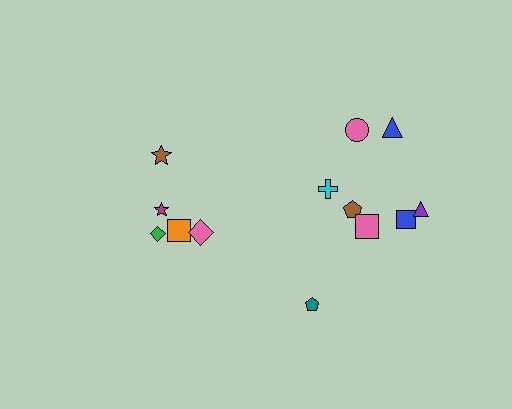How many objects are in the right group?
There are 8 objects.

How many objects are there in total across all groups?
There are 13 objects.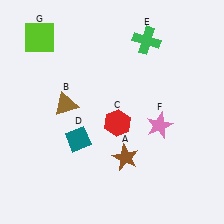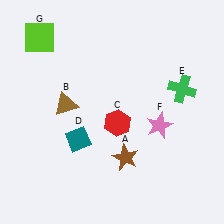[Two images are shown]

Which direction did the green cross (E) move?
The green cross (E) moved down.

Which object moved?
The green cross (E) moved down.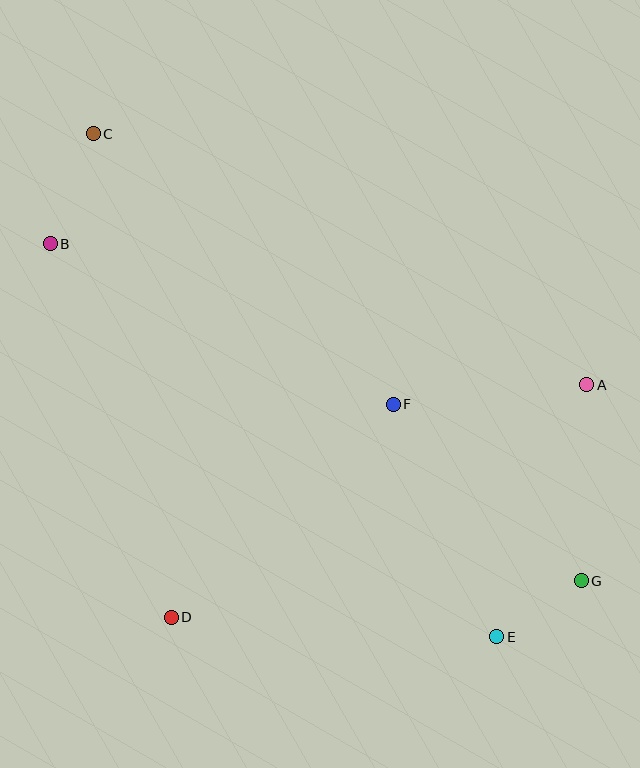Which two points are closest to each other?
Points E and G are closest to each other.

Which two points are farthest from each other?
Points C and G are farthest from each other.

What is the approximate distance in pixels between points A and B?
The distance between A and B is approximately 555 pixels.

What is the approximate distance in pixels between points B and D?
The distance between B and D is approximately 393 pixels.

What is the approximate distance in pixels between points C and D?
The distance between C and D is approximately 490 pixels.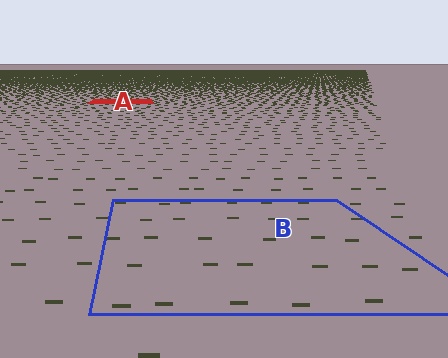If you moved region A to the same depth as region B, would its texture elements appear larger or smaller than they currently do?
They would appear larger. At a closer depth, the same texture elements are projected at a bigger on-screen size.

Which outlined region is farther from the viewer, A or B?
Region A is farther from the viewer — the texture elements inside it appear smaller and more densely packed.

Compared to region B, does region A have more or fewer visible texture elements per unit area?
Region A has more texture elements per unit area — they are packed more densely because it is farther away.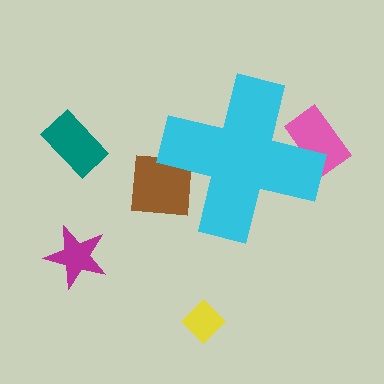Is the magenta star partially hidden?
No, the magenta star is fully visible.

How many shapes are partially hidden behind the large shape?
2 shapes are partially hidden.